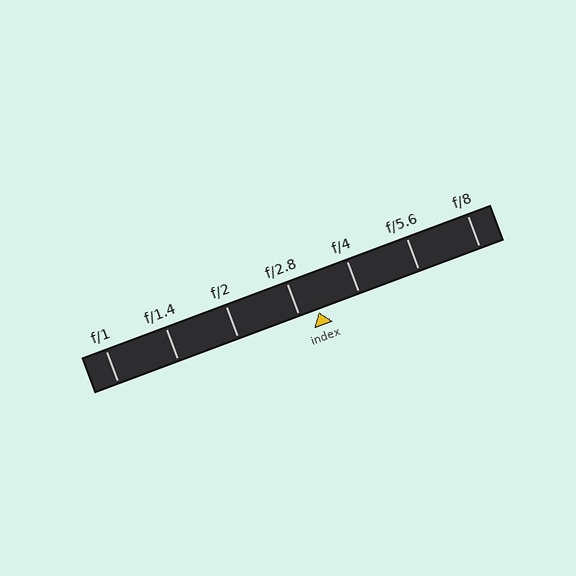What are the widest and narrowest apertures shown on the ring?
The widest aperture shown is f/1 and the narrowest is f/8.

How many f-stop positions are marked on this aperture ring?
There are 7 f-stop positions marked.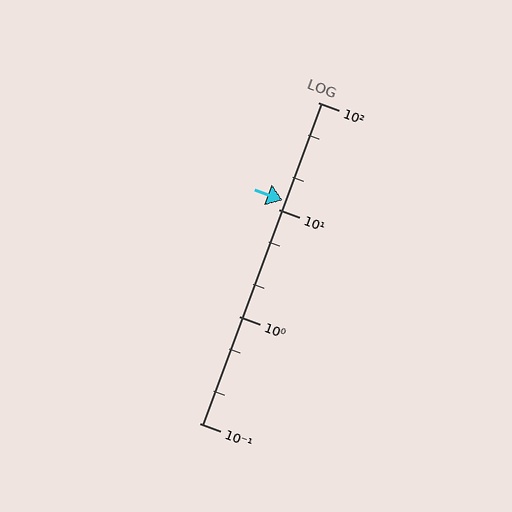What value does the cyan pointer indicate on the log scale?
The pointer indicates approximately 12.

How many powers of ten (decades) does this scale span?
The scale spans 3 decades, from 0.1 to 100.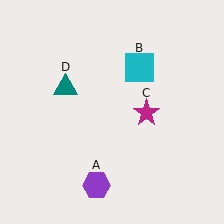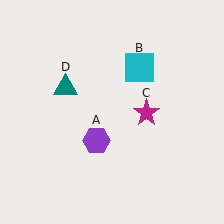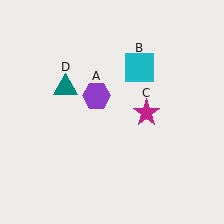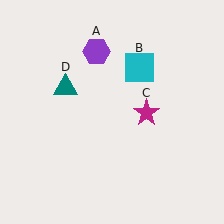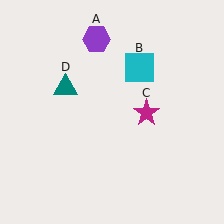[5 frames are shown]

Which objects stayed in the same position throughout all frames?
Cyan square (object B) and magenta star (object C) and teal triangle (object D) remained stationary.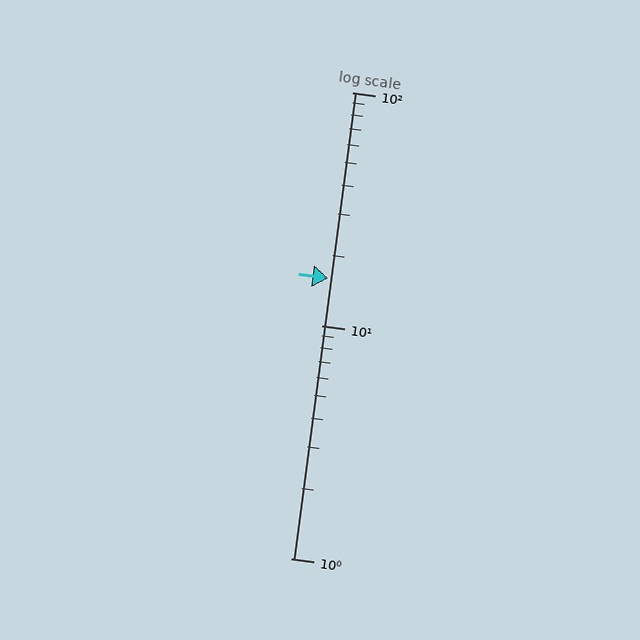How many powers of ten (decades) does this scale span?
The scale spans 2 decades, from 1 to 100.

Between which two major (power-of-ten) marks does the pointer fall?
The pointer is between 10 and 100.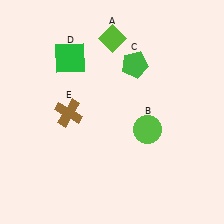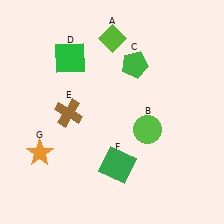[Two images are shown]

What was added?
A green square (F), an orange star (G) were added in Image 2.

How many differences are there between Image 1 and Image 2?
There are 2 differences between the two images.